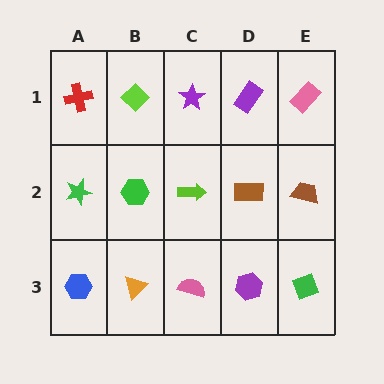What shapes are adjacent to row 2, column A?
A red cross (row 1, column A), a blue hexagon (row 3, column A), a green hexagon (row 2, column B).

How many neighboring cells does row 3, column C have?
3.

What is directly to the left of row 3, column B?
A blue hexagon.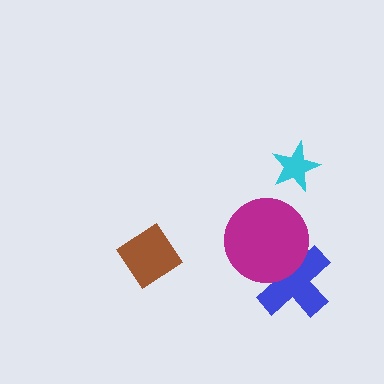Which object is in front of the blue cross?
The magenta circle is in front of the blue cross.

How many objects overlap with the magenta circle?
1 object overlaps with the magenta circle.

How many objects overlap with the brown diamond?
0 objects overlap with the brown diamond.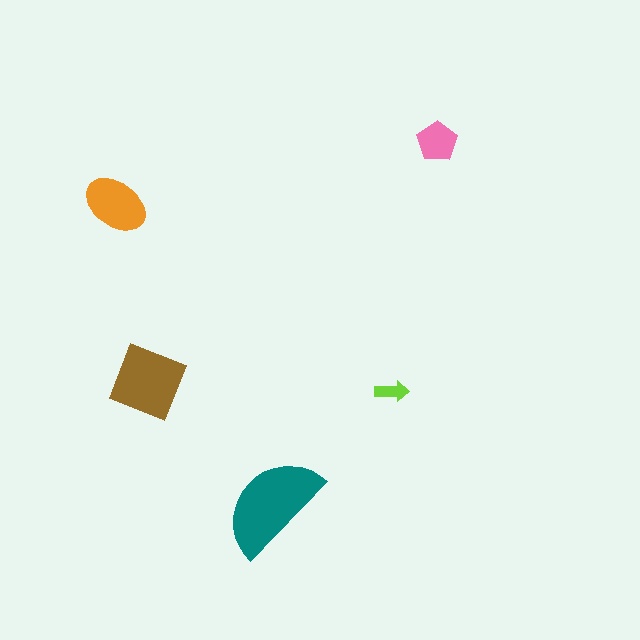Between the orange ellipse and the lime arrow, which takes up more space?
The orange ellipse.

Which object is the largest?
The teal semicircle.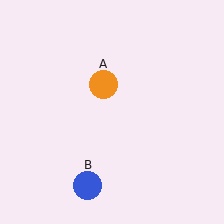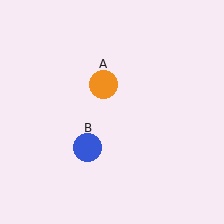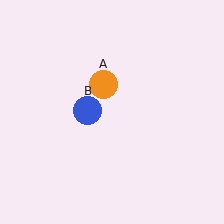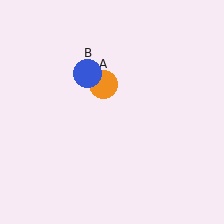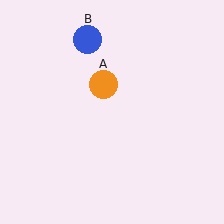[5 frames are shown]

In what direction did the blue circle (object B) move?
The blue circle (object B) moved up.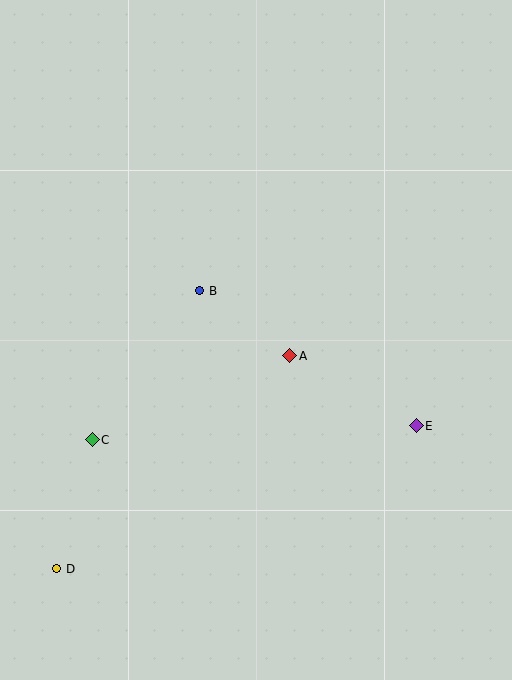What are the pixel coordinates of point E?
Point E is at (416, 426).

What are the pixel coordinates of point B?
Point B is at (200, 291).